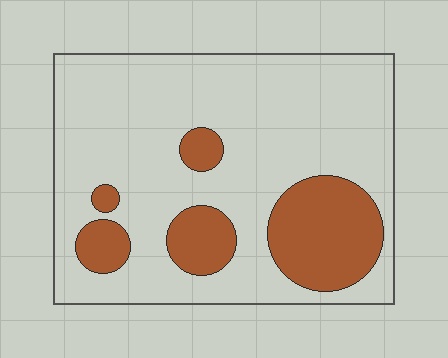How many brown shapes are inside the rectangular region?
5.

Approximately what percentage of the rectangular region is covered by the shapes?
Approximately 20%.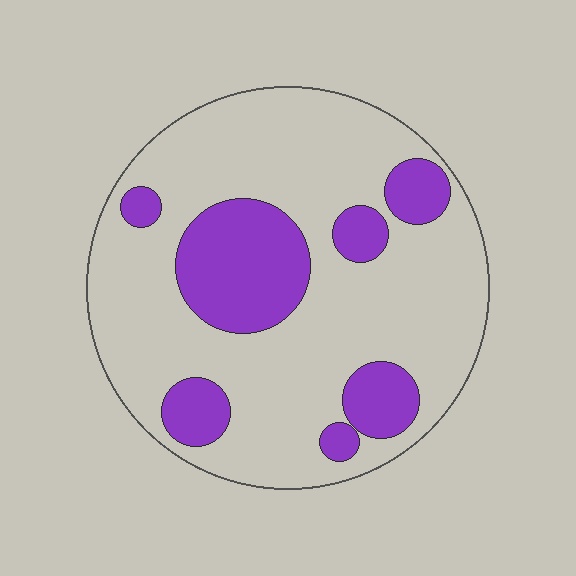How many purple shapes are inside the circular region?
7.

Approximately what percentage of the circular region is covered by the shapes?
Approximately 25%.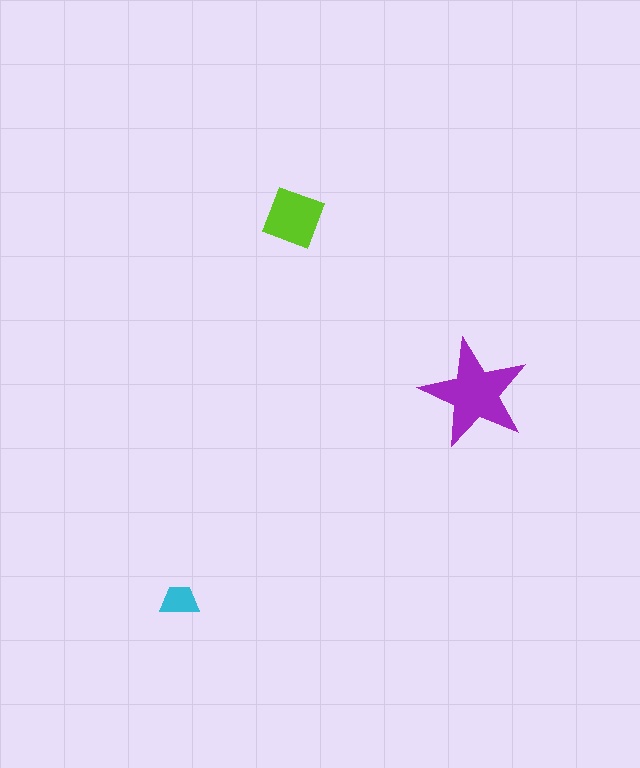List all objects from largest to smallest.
The purple star, the lime diamond, the cyan trapezoid.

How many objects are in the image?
There are 3 objects in the image.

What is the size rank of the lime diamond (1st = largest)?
2nd.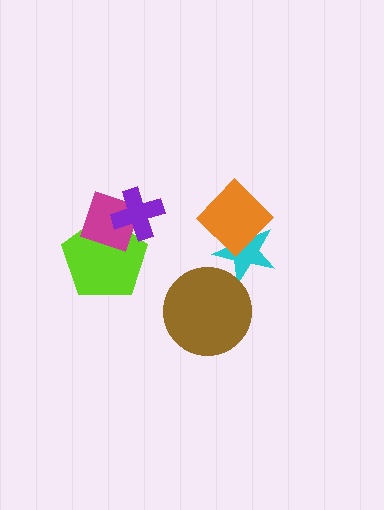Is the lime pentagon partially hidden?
Yes, it is partially covered by another shape.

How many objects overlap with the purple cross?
2 objects overlap with the purple cross.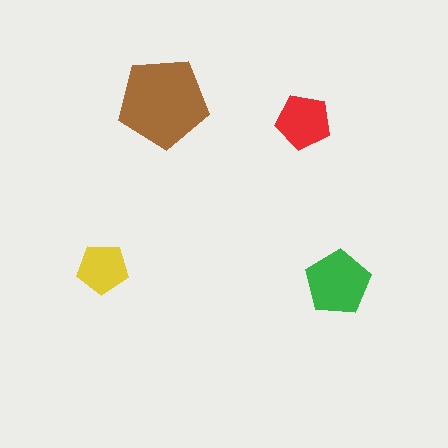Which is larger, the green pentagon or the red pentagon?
The green one.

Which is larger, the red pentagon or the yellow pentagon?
The red one.